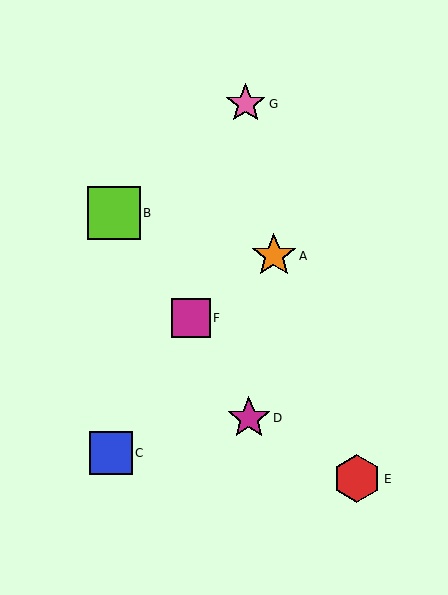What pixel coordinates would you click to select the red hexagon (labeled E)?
Click at (357, 479) to select the red hexagon E.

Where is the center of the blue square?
The center of the blue square is at (111, 453).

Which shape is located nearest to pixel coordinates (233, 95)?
The pink star (labeled G) at (246, 104) is nearest to that location.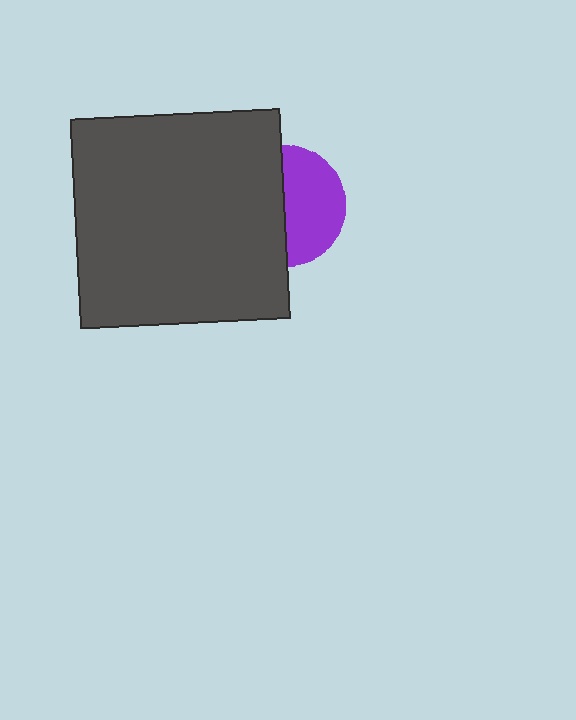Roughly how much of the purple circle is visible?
About half of it is visible (roughly 49%).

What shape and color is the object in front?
The object in front is a dark gray square.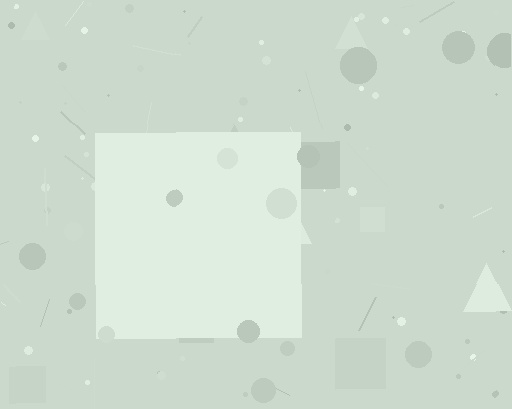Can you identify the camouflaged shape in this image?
The camouflaged shape is a square.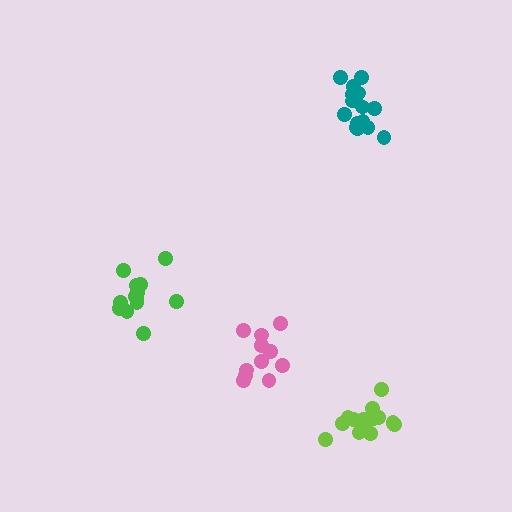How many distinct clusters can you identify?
There are 4 distinct clusters.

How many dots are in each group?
Group 1: 15 dots, Group 2: 11 dots, Group 3: 17 dots, Group 4: 13 dots (56 total).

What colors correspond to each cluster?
The clusters are colored: lime, pink, teal, green.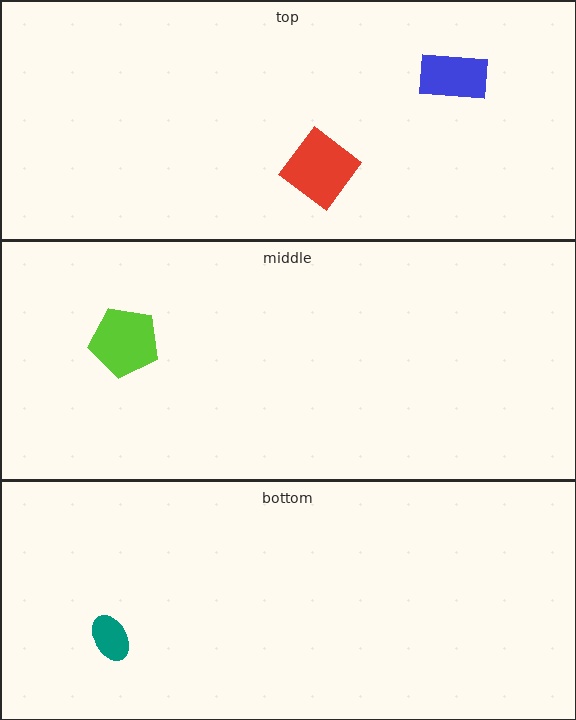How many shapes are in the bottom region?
1.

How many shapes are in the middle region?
1.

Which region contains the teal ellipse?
The bottom region.